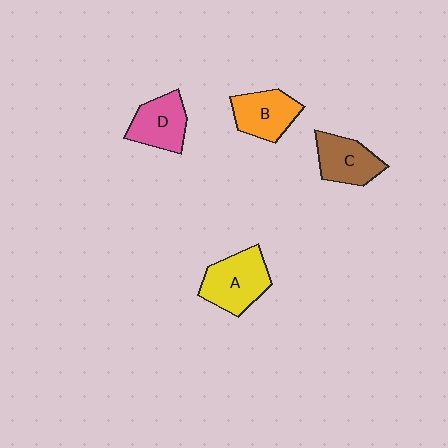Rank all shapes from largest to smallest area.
From largest to smallest: A (yellow), B (orange), D (pink), C (brown).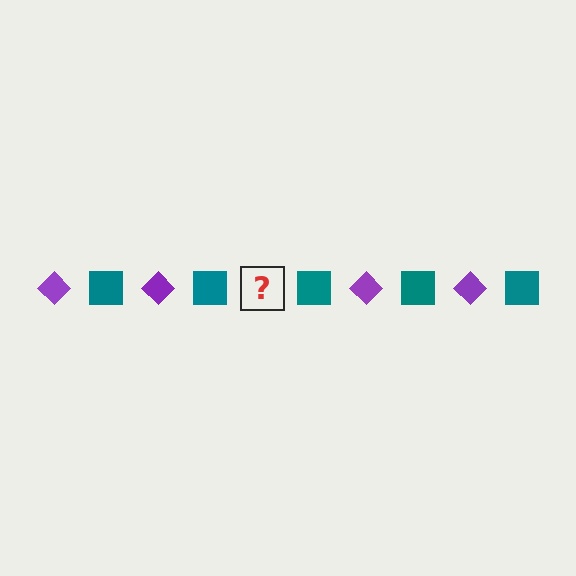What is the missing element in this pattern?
The missing element is a purple diamond.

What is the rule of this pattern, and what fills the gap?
The rule is that the pattern alternates between purple diamond and teal square. The gap should be filled with a purple diamond.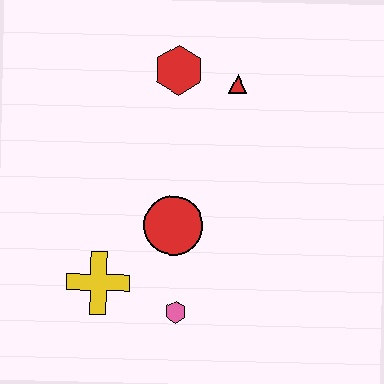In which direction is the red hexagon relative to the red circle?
The red hexagon is above the red circle.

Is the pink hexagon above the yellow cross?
No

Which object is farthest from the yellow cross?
The red triangle is farthest from the yellow cross.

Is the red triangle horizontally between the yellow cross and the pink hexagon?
No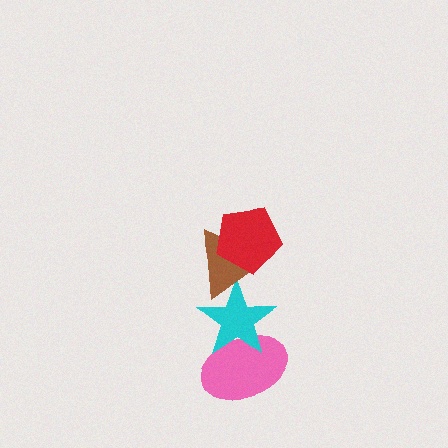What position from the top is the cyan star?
The cyan star is 3rd from the top.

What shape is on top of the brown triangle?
The red pentagon is on top of the brown triangle.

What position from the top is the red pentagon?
The red pentagon is 1st from the top.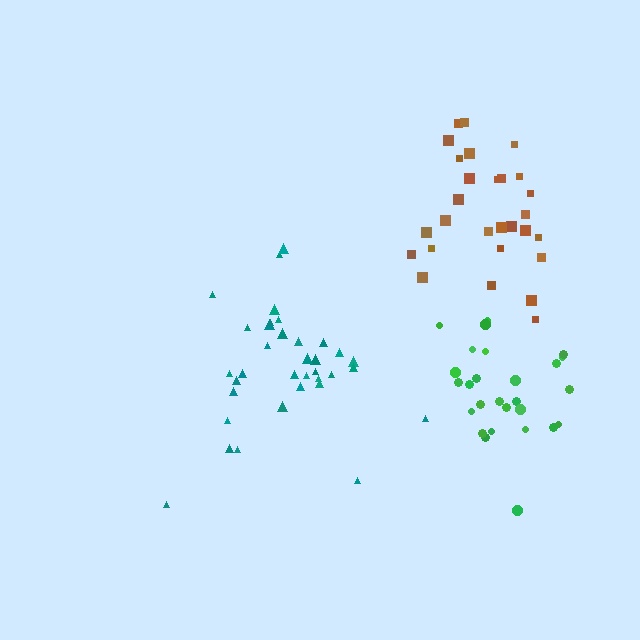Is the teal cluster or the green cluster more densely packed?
Green.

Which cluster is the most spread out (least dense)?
Teal.